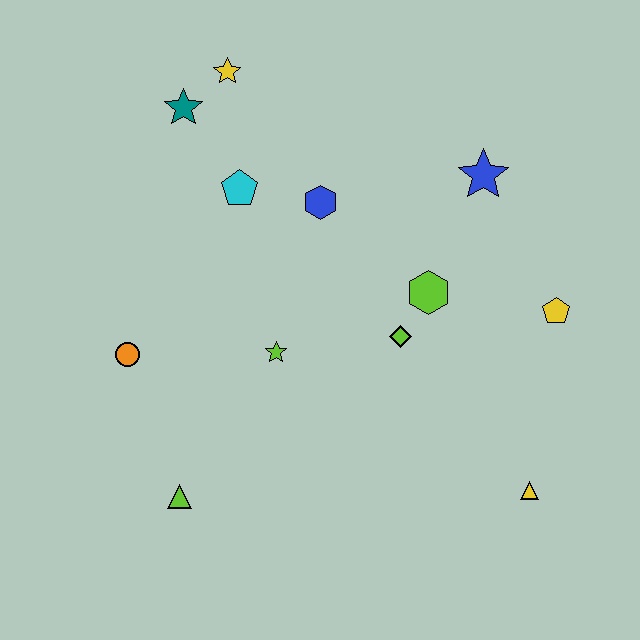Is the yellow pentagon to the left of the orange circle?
No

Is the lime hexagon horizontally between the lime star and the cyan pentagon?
No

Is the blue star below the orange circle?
No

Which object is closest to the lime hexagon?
The lime diamond is closest to the lime hexagon.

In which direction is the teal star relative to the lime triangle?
The teal star is above the lime triangle.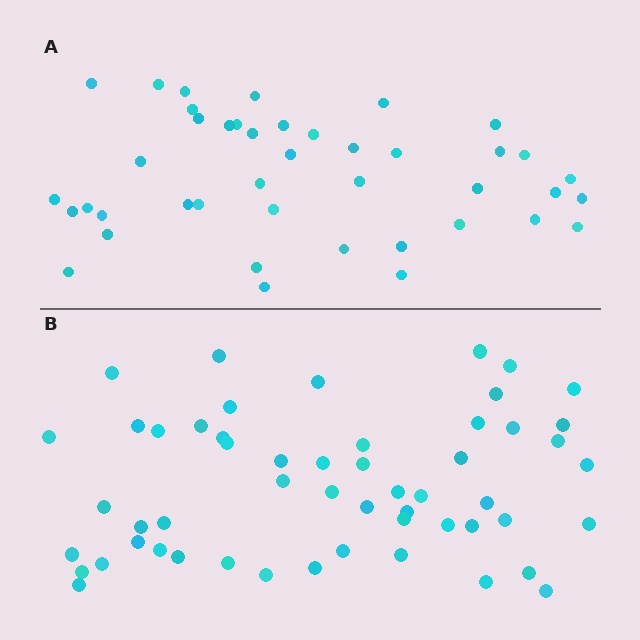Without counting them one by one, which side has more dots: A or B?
Region B (the bottom region) has more dots.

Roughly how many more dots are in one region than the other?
Region B has roughly 12 or so more dots than region A.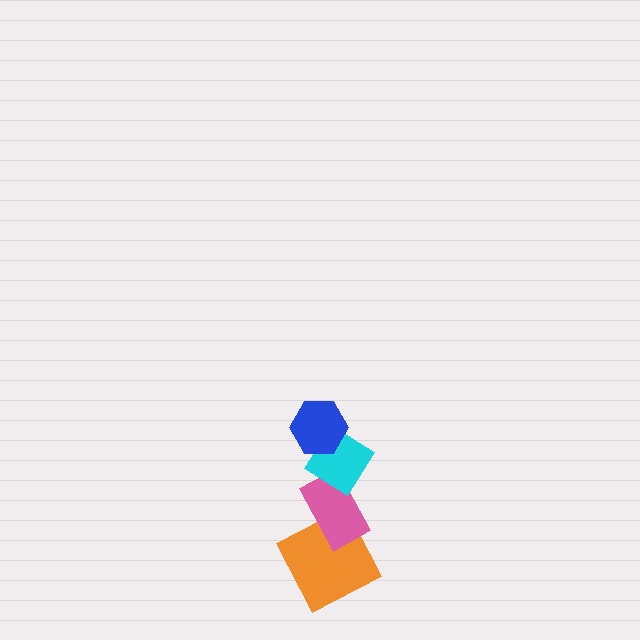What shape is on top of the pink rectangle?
The cyan diamond is on top of the pink rectangle.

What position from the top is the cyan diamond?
The cyan diamond is 2nd from the top.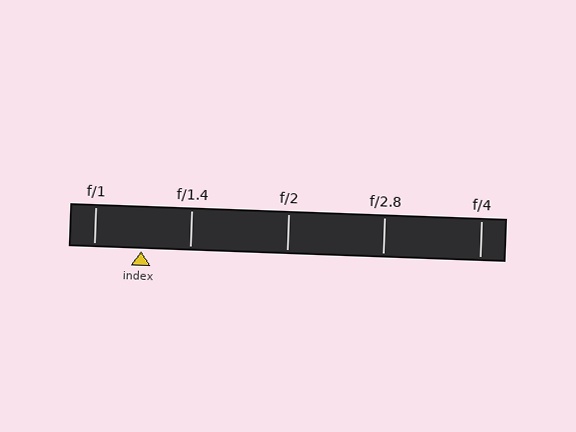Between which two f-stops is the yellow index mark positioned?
The index mark is between f/1 and f/1.4.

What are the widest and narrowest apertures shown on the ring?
The widest aperture shown is f/1 and the narrowest is f/4.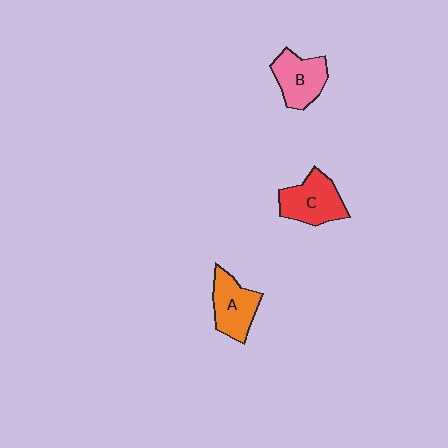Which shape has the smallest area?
Shape B (pink).